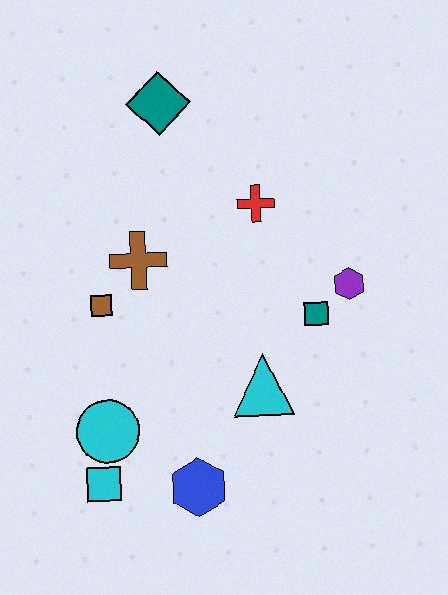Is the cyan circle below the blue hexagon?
No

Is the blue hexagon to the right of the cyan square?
Yes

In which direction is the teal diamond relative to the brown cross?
The teal diamond is above the brown cross.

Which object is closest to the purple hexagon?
The teal square is closest to the purple hexagon.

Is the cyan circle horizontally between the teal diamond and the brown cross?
No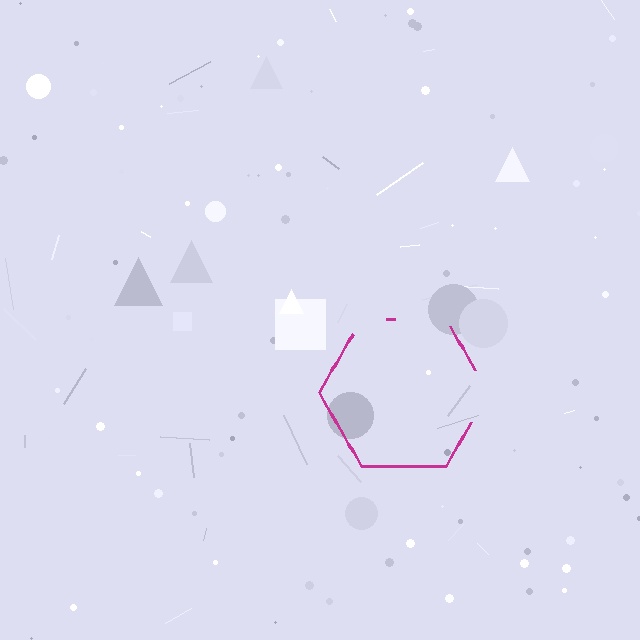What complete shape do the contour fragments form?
The contour fragments form a hexagon.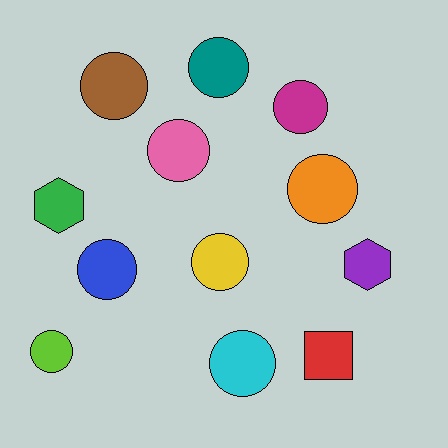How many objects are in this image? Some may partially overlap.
There are 12 objects.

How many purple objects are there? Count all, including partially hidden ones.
There is 1 purple object.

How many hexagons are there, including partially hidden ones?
There are 2 hexagons.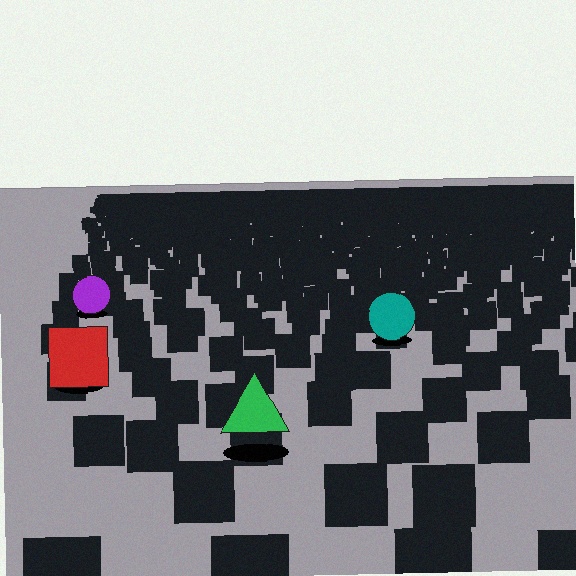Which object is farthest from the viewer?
The purple circle is farthest from the viewer. It appears smaller and the ground texture around it is denser.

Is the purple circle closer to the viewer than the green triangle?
No. The green triangle is closer — you can tell from the texture gradient: the ground texture is coarser near it.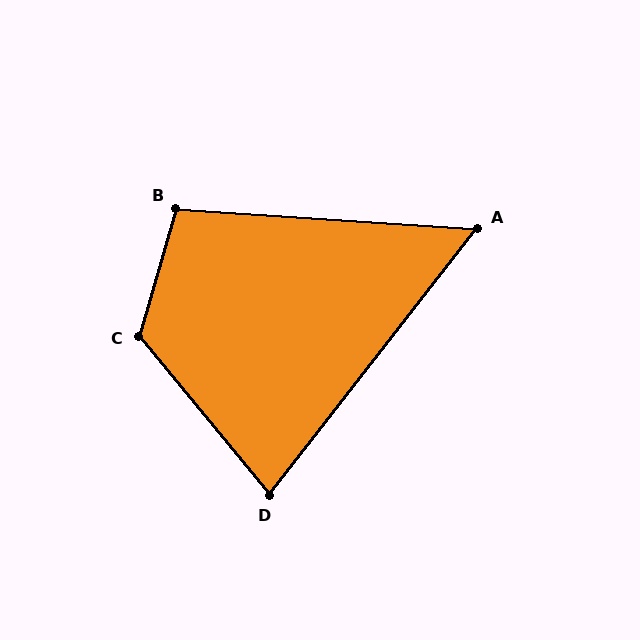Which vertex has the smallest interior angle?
A, at approximately 56 degrees.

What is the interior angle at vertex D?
Approximately 78 degrees (acute).